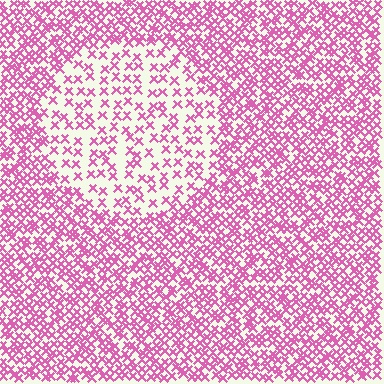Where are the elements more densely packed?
The elements are more densely packed outside the circle boundary.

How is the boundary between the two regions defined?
The boundary is defined by a change in element density (approximately 2.3x ratio). All elements are the same color, size, and shape.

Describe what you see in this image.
The image contains small pink elements arranged at two different densities. A circle-shaped region is visible where the elements are less densely packed than the surrounding area.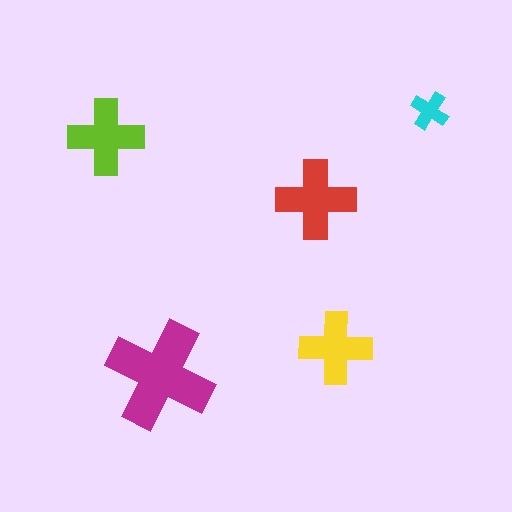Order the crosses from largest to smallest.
the magenta one, the red one, the lime one, the yellow one, the cyan one.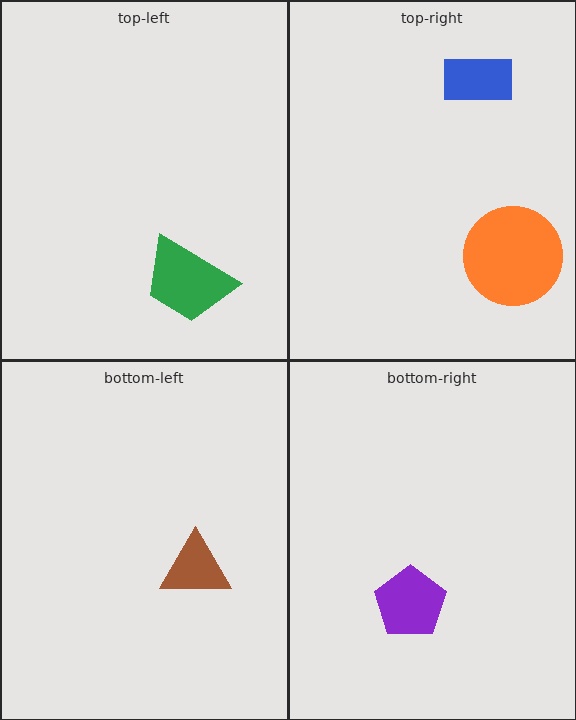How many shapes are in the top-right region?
2.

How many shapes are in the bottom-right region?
1.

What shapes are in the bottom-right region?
The purple pentagon.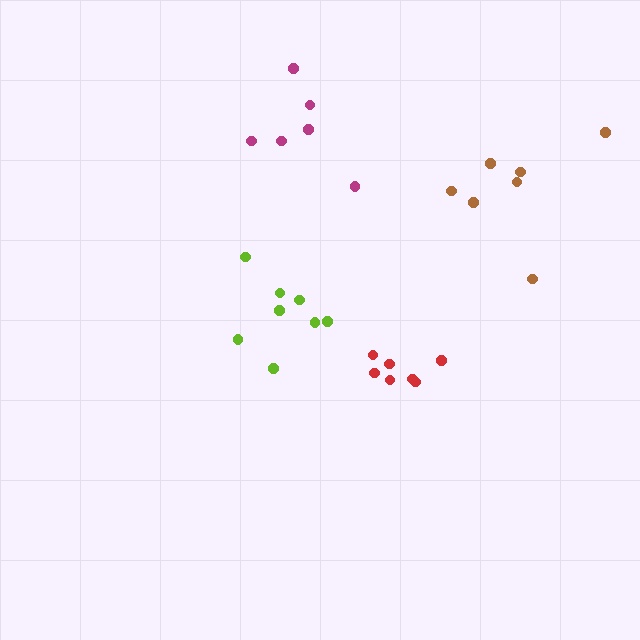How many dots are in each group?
Group 1: 7 dots, Group 2: 7 dots, Group 3: 8 dots, Group 4: 6 dots (28 total).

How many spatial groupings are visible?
There are 4 spatial groupings.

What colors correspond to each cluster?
The clusters are colored: brown, red, lime, magenta.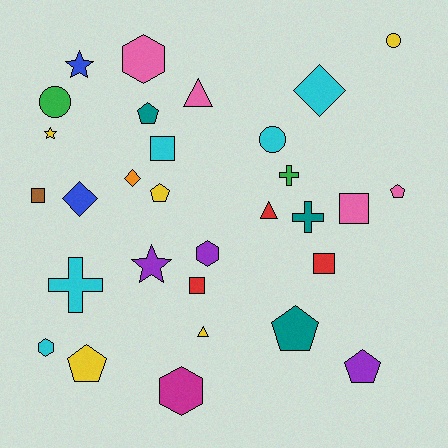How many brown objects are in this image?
There is 1 brown object.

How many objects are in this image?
There are 30 objects.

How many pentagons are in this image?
There are 6 pentagons.